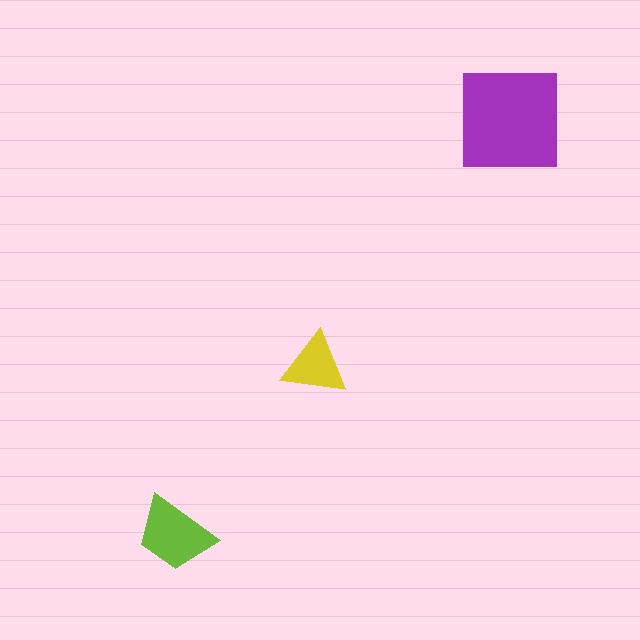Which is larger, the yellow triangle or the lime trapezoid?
The lime trapezoid.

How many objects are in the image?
There are 3 objects in the image.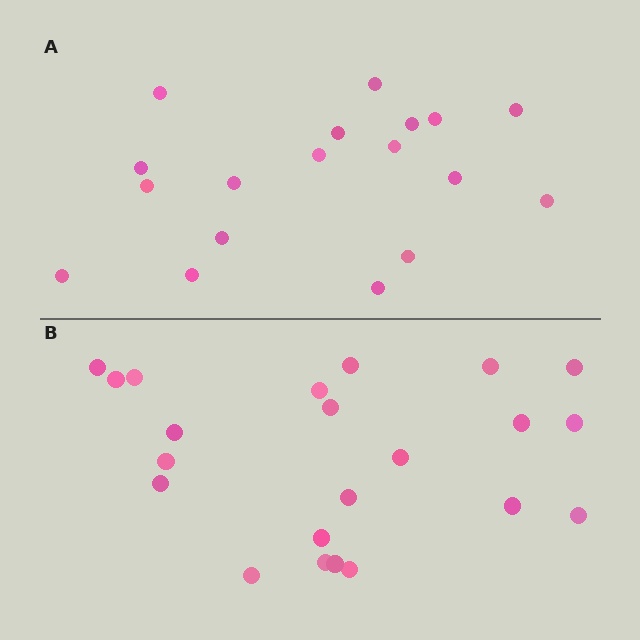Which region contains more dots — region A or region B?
Region B (the bottom region) has more dots.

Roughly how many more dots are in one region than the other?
Region B has about 4 more dots than region A.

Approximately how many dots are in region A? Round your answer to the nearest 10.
About 20 dots. (The exact count is 18, which rounds to 20.)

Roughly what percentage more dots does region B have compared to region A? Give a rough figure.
About 20% more.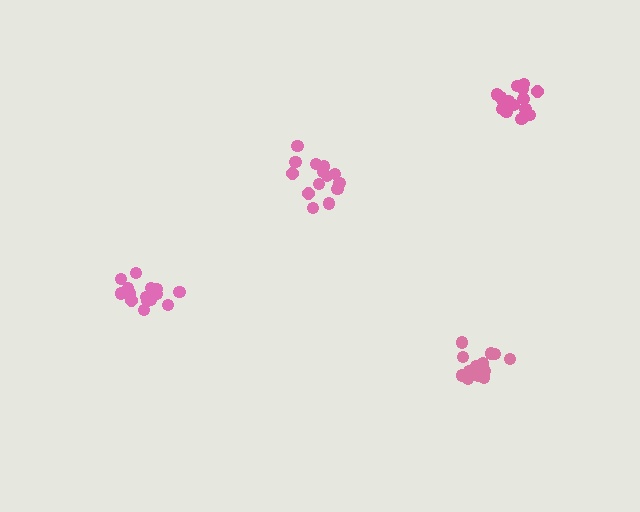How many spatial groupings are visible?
There are 4 spatial groupings.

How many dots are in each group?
Group 1: 14 dots, Group 2: 17 dots, Group 3: 15 dots, Group 4: 14 dots (60 total).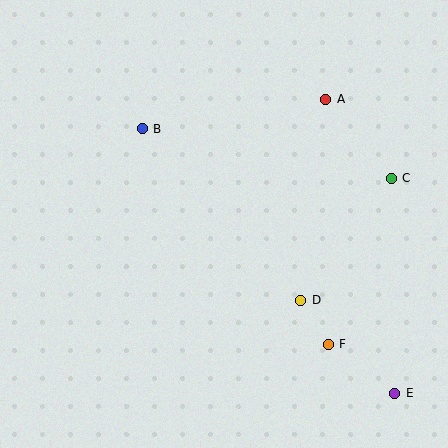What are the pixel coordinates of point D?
Point D is at (301, 300).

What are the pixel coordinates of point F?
Point F is at (328, 344).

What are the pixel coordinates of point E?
Point E is at (395, 393).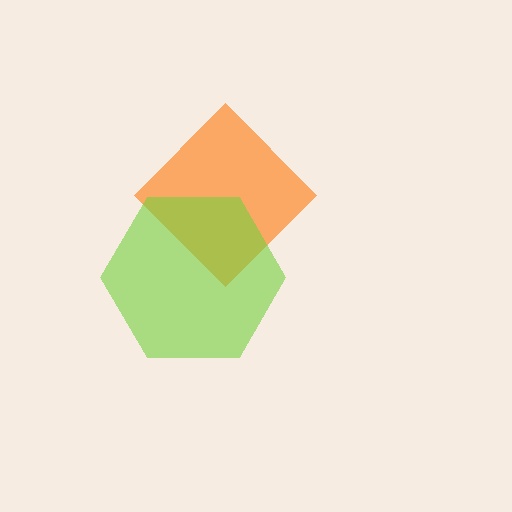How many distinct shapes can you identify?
There are 2 distinct shapes: an orange diamond, a lime hexagon.